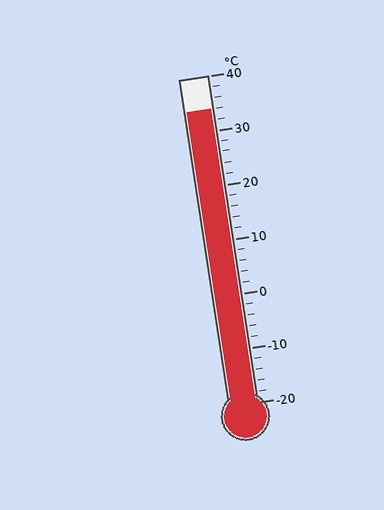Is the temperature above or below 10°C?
The temperature is above 10°C.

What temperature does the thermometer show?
The thermometer shows approximately 34°C.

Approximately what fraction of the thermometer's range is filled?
The thermometer is filled to approximately 90% of its range.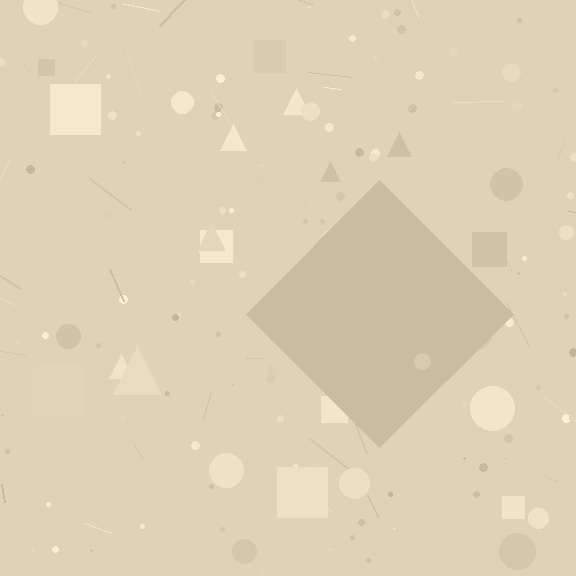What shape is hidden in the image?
A diamond is hidden in the image.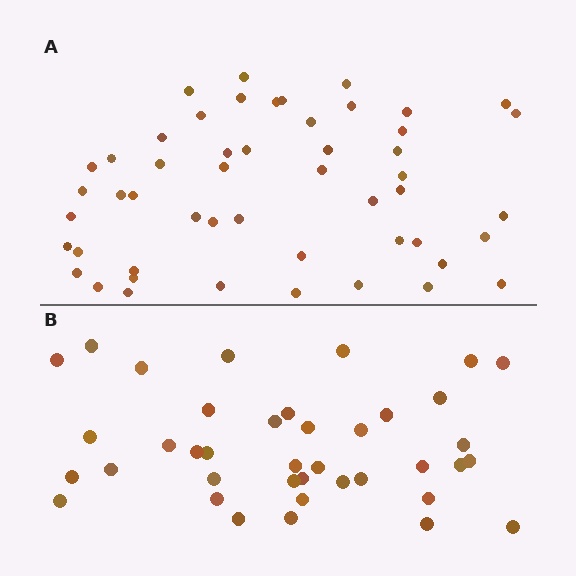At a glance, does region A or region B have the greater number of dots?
Region A (the top region) has more dots.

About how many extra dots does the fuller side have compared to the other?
Region A has roughly 12 or so more dots than region B.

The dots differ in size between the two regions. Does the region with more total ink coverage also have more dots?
No. Region B has more total ink coverage because its dots are larger, but region A actually contains more individual dots. Total area can be misleading — the number of items is what matters here.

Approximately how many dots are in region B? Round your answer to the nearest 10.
About 40 dots. (The exact count is 39, which rounds to 40.)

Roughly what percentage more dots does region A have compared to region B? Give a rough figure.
About 30% more.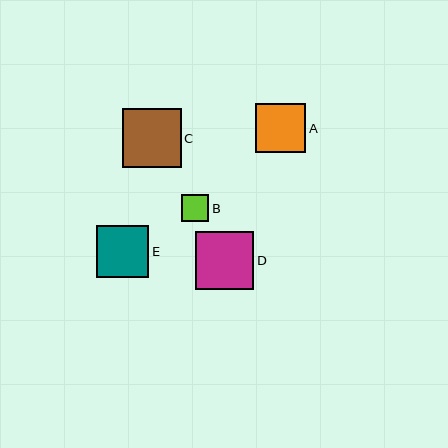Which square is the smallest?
Square B is the smallest with a size of approximately 27 pixels.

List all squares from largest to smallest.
From largest to smallest: C, D, E, A, B.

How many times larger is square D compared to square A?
Square D is approximately 1.2 times the size of square A.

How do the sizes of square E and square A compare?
Square E and square A are approximately the same size.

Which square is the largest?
Square C is the largest with a size of approximately 59 pixels.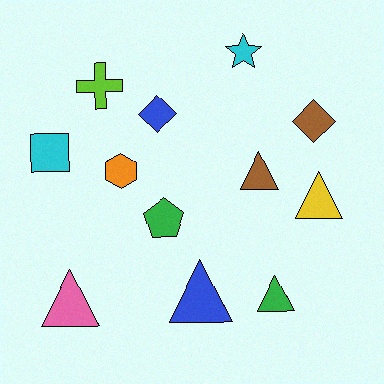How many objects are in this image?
There are 12 objects.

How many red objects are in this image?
There are no red objects.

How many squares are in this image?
There is 1 square.